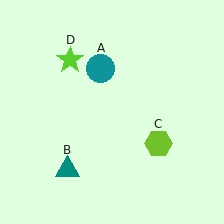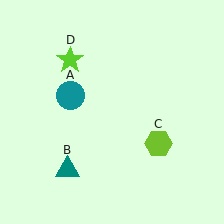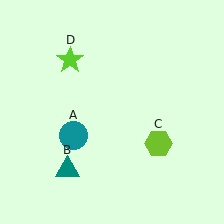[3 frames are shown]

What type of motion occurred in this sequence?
The teal circle (object A) rotated counterclockwise around the center of the scene.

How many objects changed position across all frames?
1 object changed position: teal circle (object A).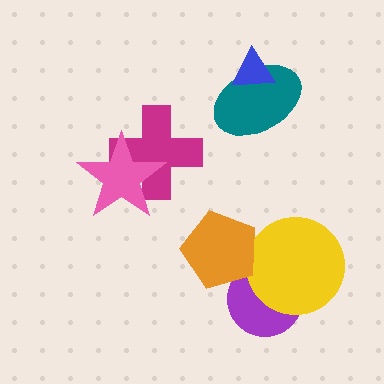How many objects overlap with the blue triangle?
1 object overlaps with the blue triangle.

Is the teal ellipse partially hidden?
Yes, it is partially covered by another shape.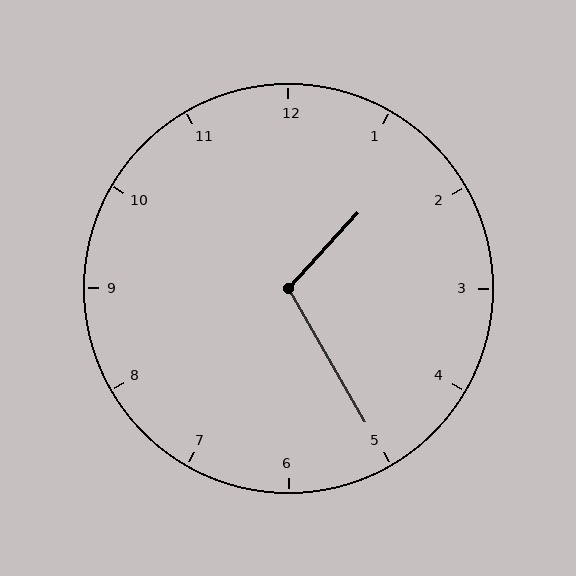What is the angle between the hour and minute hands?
Approximately 108 degrees.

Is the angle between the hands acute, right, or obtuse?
It is obtuse.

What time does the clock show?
1:25.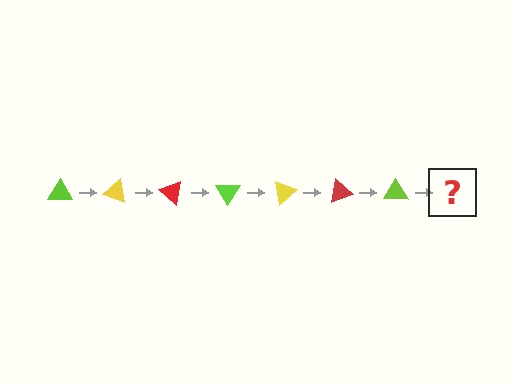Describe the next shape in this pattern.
It should be a yellow triangle, rotated 140 degrees from the start.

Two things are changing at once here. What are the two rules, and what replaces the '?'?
The two rules are that it rotates 20 degrees each step and the color cycles through lime, yellow, and red. The '?' should be a yellow triangle, rotated 140 degrees from the start.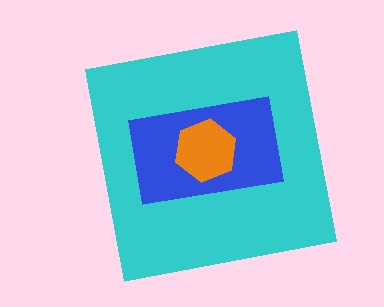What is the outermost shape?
The cyan square.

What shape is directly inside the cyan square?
The blue rectangle.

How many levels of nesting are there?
3.